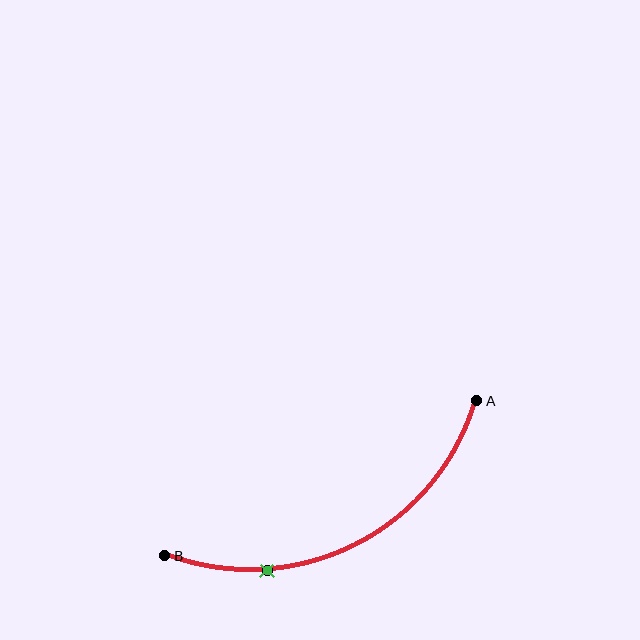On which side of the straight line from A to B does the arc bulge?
The arc bulges below the straight line connecting A and B.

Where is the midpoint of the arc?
The arc midpoint is the point on the curve farthest from the straight line joining A and B. It sits below that line.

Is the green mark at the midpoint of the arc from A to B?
No. The green mark lies on the arc but is closer to endpoint B. The arc midpoint would be at the point on the curve equidistant along the arc from both A and B.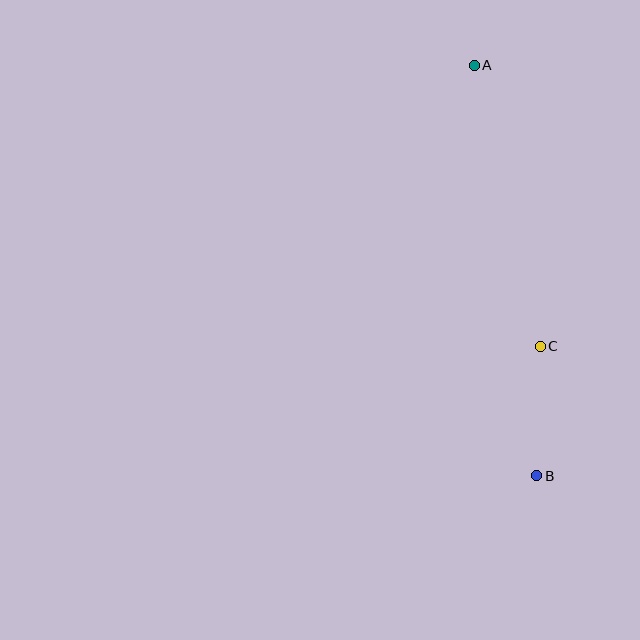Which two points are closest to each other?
Points B and C are closest to each other.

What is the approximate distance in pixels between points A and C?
The distance between A and C is approximately 289 pixels.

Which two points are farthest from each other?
Points A and B are farthest from each other.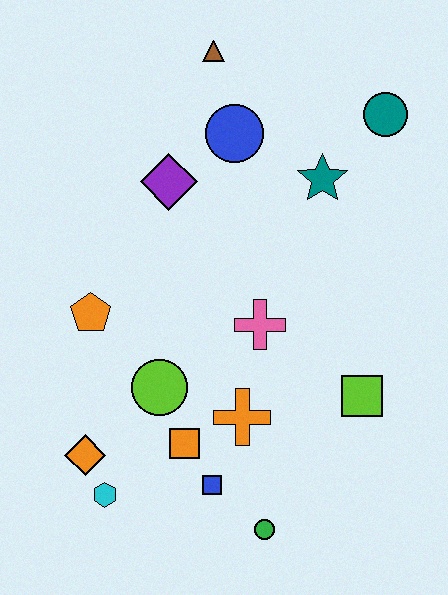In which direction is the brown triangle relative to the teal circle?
The brown triangle is to the left of the teal circle.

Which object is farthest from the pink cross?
The brown triangle is farthest from the pink cross.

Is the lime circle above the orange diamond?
Yes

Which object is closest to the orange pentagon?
The lime circle is closest to the orange pentagon.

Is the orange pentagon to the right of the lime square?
No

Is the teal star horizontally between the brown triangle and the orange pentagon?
No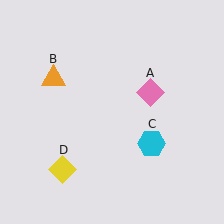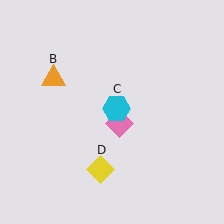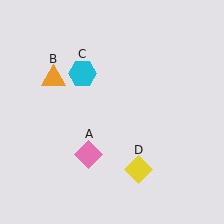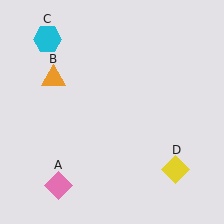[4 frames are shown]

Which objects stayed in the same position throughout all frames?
Orange triangle (object B) remained stationary.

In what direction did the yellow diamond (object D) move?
The yellow diamond (object D) moved right.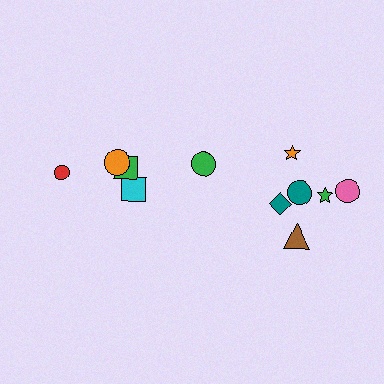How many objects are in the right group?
There are 7 objects.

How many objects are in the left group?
There are 4 objects.